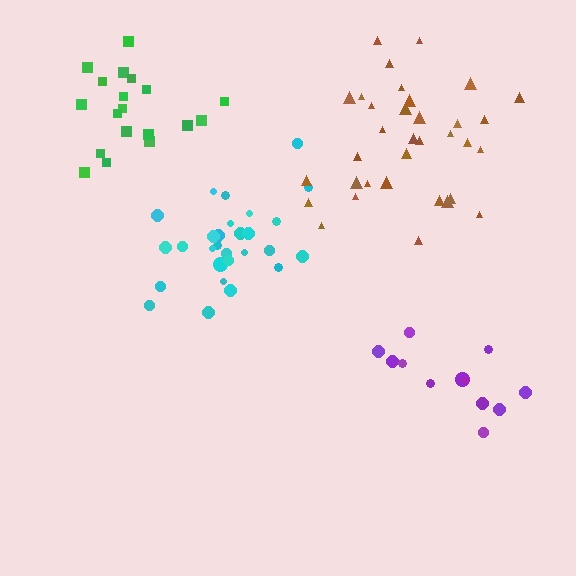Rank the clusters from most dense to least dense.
green, cyan, brown, purple.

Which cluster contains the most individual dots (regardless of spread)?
Brown (34).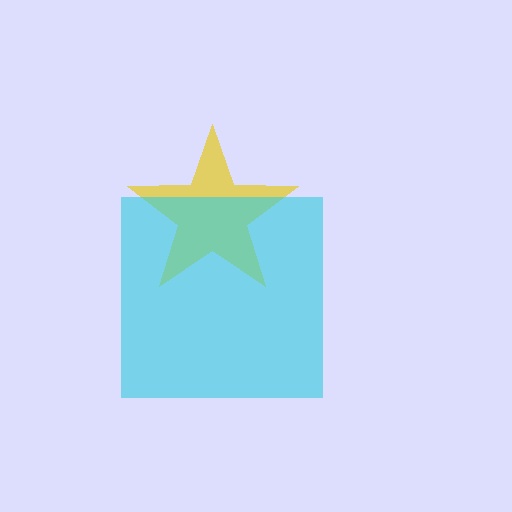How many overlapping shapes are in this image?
There are 2 overlapping shapes in the image.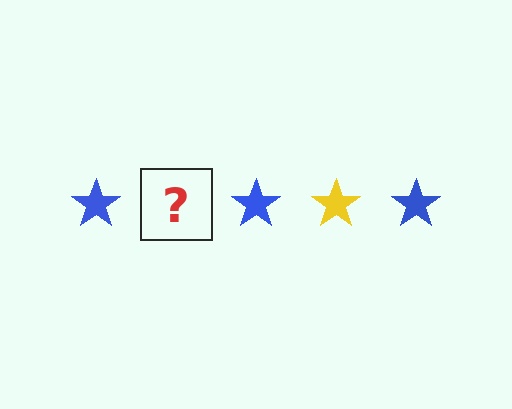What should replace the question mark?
The question mark should be replaced with a yellow star.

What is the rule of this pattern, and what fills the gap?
The rule is that the pattern cycles through blue, yellow stars. The gap should be filled with a yellow star.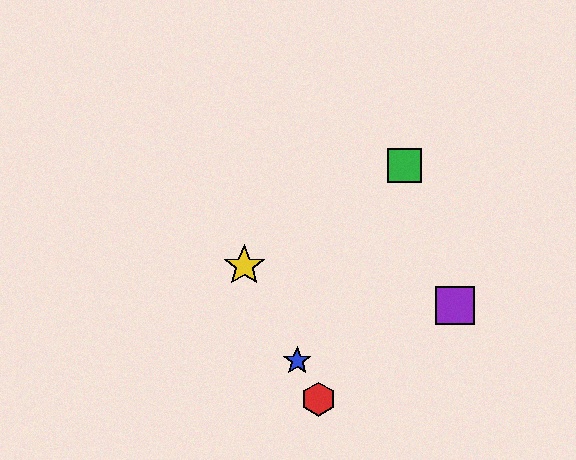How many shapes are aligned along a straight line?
3 shapes (the red hexagon, the blue star, the yellow star) are aligned along a straight line.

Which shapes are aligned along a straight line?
The red hexagon, the blue star, the yellow star are aligned along a straight line.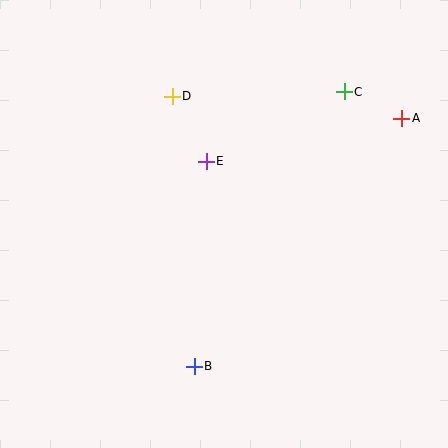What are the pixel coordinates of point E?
Point E is at (206, 161).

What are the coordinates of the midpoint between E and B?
The midpoint between E and B is at (200, 264).